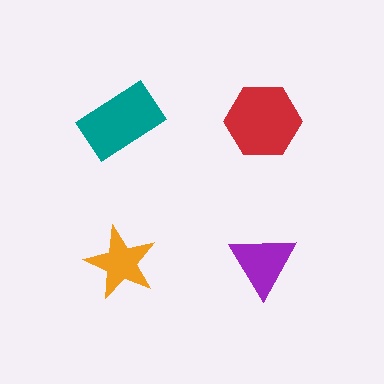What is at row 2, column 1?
An orange star.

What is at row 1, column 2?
A red hexagon.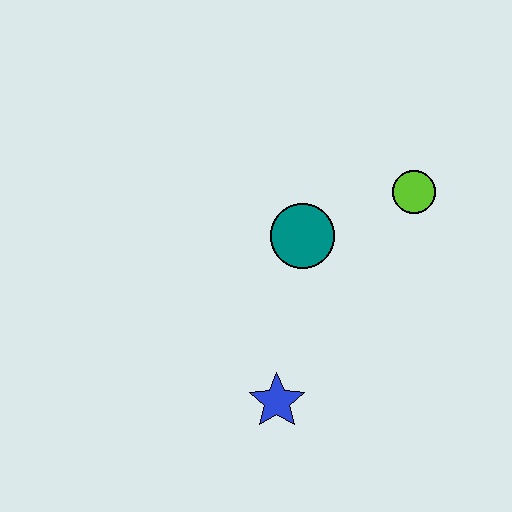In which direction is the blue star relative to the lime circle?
The blue star is below the lime circle.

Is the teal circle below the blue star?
No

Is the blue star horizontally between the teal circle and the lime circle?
No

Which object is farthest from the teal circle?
The blue star is farthest from the teal circle.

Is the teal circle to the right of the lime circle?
No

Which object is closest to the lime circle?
The teal circle is closest to the lime circle.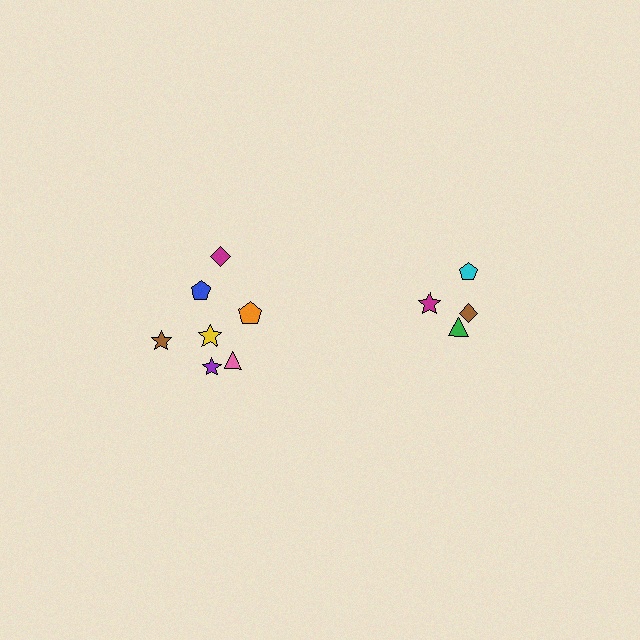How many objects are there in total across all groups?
There are 11 objects.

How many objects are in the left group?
There are 7 objects.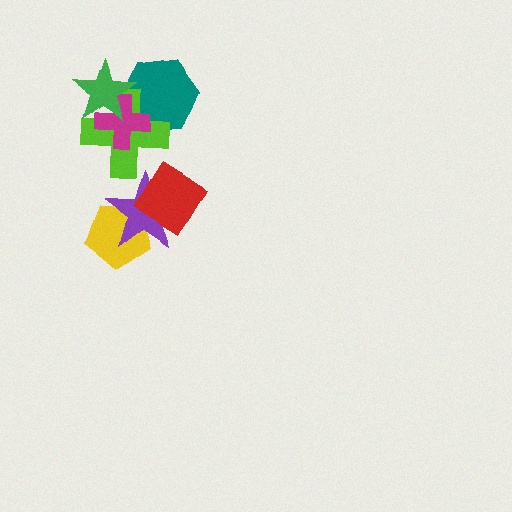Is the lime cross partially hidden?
Yes, it is partially covered by another shape.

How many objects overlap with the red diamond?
1 object overlaps with the red diamond.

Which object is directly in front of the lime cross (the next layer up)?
The magenta cross is directly in front of the lime cross.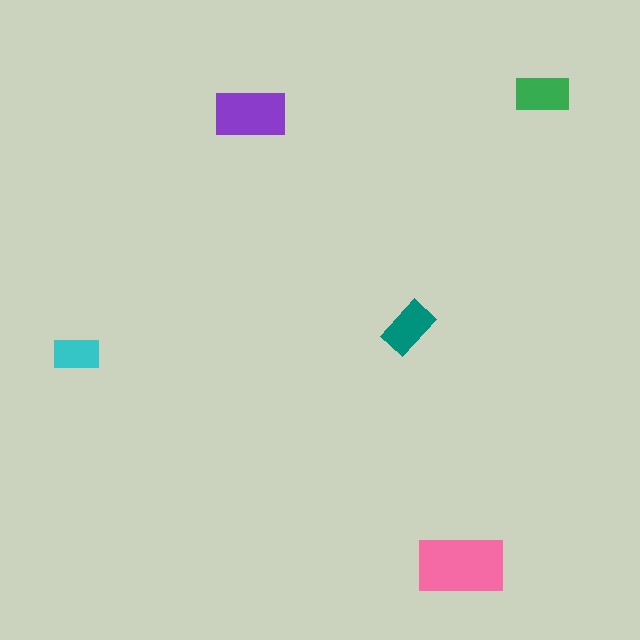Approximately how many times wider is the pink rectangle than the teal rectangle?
About 1.5 times wider.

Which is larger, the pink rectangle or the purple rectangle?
The pink one.